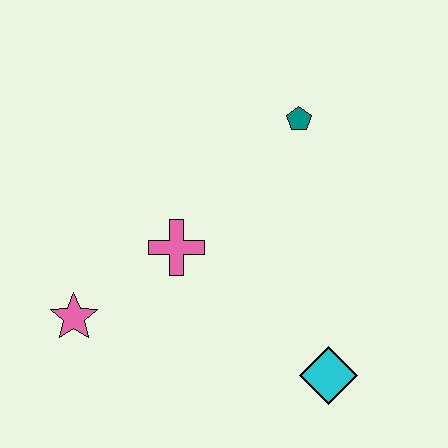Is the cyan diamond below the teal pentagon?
Yes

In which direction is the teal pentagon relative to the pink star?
The teal pentagon is to the right of the pink star.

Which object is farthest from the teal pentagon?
The pink star is farthest from the teal pentagon.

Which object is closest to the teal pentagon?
The pink cross is closest to the teal pentagon.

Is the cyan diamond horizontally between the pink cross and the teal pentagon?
No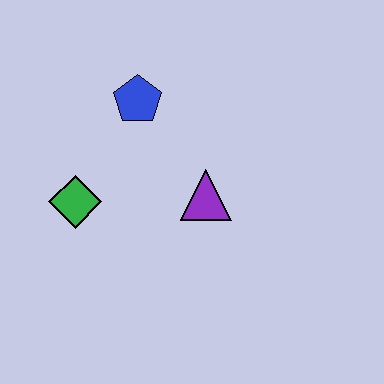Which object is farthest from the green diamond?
The purple triangle is farthest from the green diamond.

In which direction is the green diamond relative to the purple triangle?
The green diamond is to the left of the purple triangle.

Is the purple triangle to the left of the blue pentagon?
No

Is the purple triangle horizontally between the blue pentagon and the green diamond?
No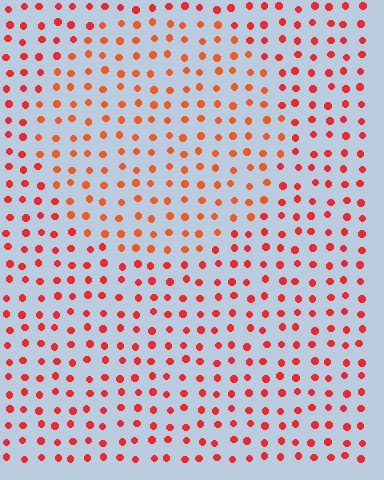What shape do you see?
I see a circle.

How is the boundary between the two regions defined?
The boundary is defined purely by a slight shift in hue (about 19 degrees). Spacing, size, and orientation are identical on both sides.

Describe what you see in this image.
The image is filled with small red elements in a uniform arrangement. A circle-shaped region is visible where the elements are tinted to a slightly different hue, forming a subtle color boundary.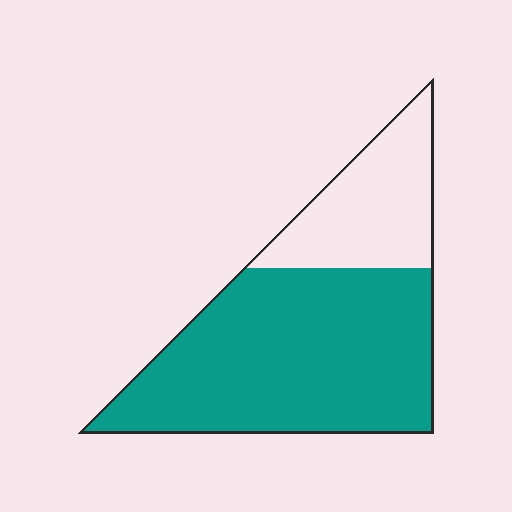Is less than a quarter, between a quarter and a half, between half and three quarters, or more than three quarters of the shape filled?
Between half and three quarters.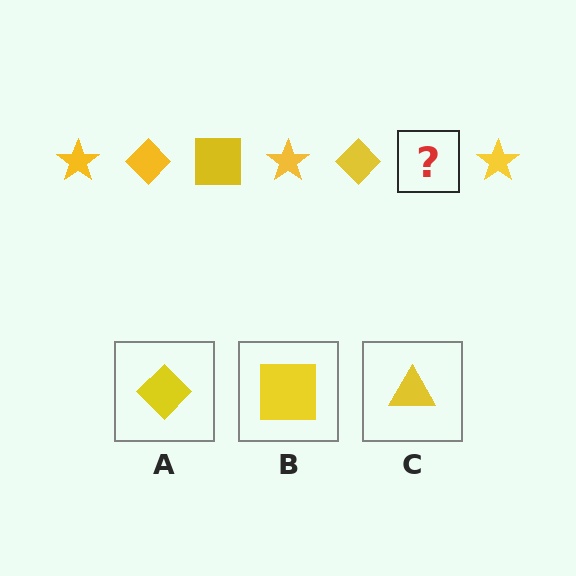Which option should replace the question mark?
Option B.